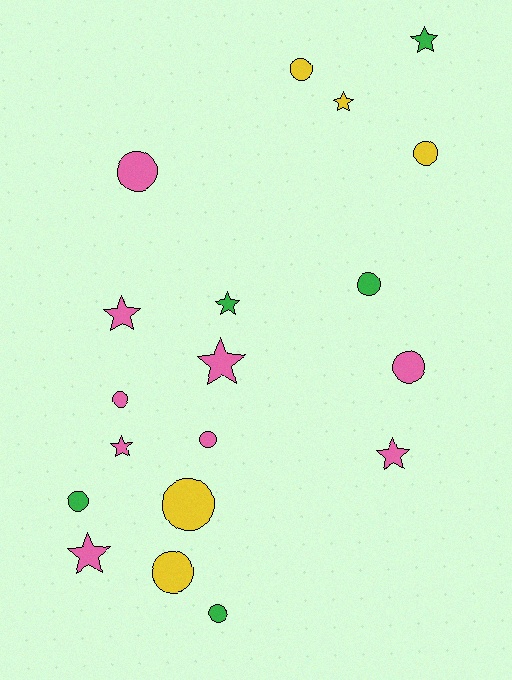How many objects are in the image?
There are 19 objects.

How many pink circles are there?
There are 4 pink circles.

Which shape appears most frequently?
Circle, with 11 objects.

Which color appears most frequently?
Pink, with 9 objects.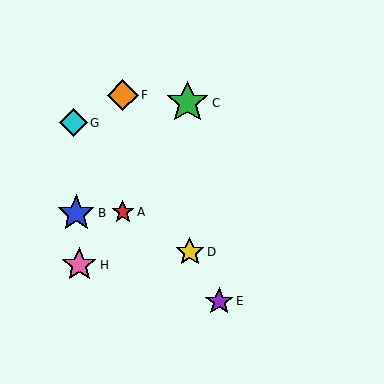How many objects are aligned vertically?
2 objects (A, F) are aligned vertically.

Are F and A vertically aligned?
Yes, both are at x≈123.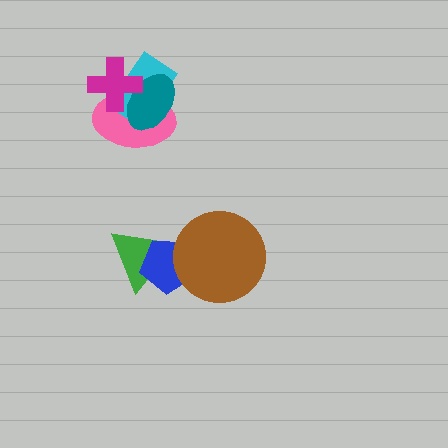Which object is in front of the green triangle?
The blue pentagon is in front of the green triangle.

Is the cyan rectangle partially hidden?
Yes, it is partially covered by another shape.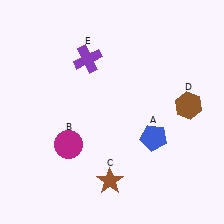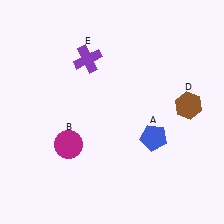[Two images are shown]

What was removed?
The brown star (C) was removed in Image 2.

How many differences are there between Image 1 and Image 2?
There is 1 difference between the two images.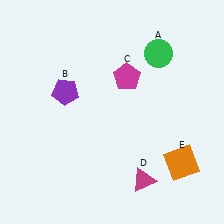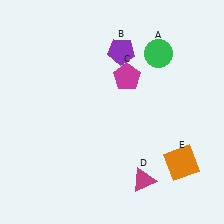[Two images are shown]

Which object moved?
The purple pentagon (B) moved right.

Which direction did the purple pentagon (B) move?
The purple pentagon (B) moved right.